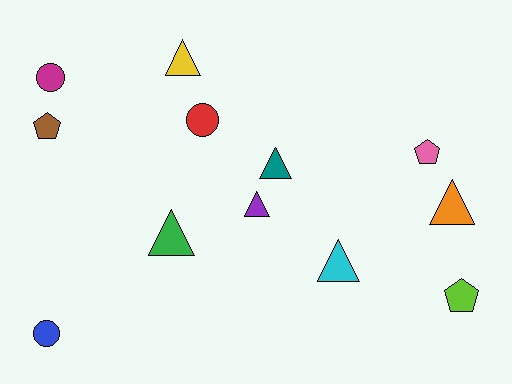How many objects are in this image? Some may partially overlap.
There are 12 objects.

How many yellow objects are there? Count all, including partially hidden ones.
There is 1 yellow object.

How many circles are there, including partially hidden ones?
There are 3 circles.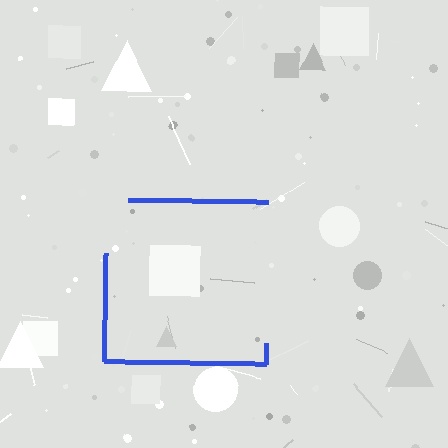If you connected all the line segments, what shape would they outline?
They would outline a square.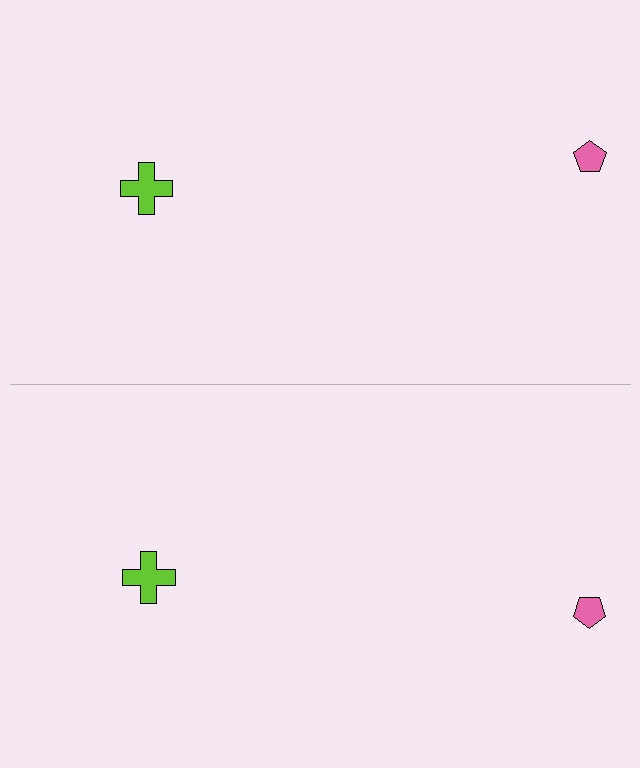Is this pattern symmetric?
Yes, this pattern has bilateral (reflection) symmetry.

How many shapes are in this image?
There are 4 shapes in this image.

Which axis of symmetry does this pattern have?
The pattern has a horizontal axis of symmetry running through the center of the image.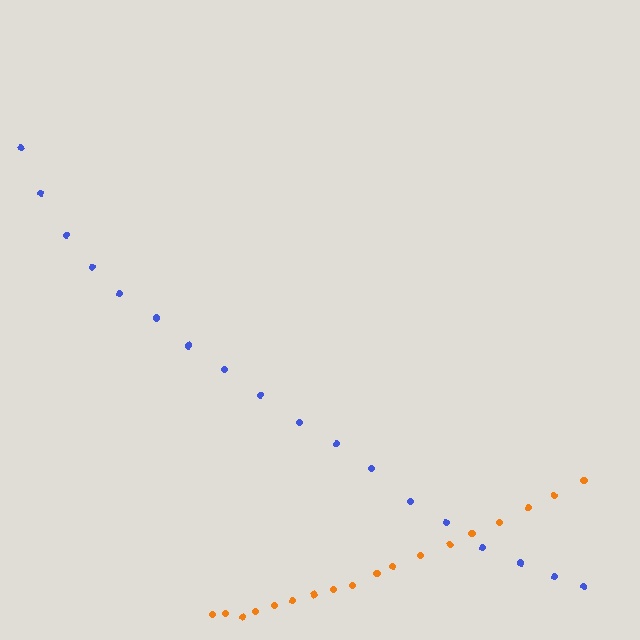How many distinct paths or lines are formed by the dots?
There are 2 distinct paths.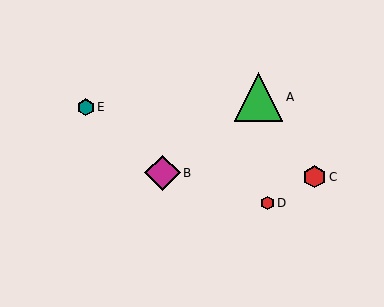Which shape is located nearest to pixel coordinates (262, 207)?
The red hexagon (labeled D) at (268, 203) is nearest to that location.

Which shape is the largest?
The green triangle (labeled A) is the largest.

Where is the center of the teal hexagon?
The center of the teal hexagon is at (86, 107).